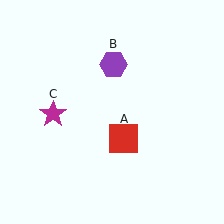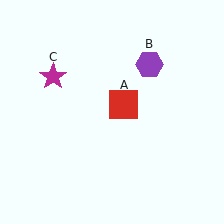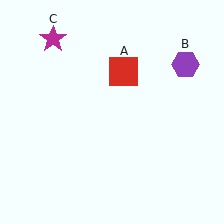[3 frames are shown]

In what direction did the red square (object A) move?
The red square (object A) moved up.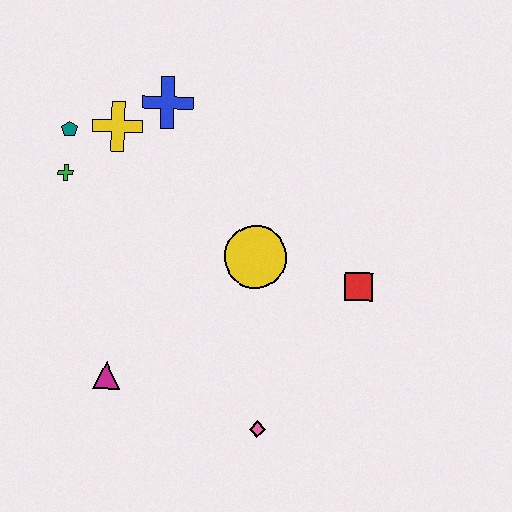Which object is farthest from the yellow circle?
The teal pentagon is farthest from the yellow circle.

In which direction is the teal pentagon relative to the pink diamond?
The teal pentagon is above the pink diamond.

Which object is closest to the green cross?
The teal pentagon is closest to the green cross.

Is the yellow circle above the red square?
Yes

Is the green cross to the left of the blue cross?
Yes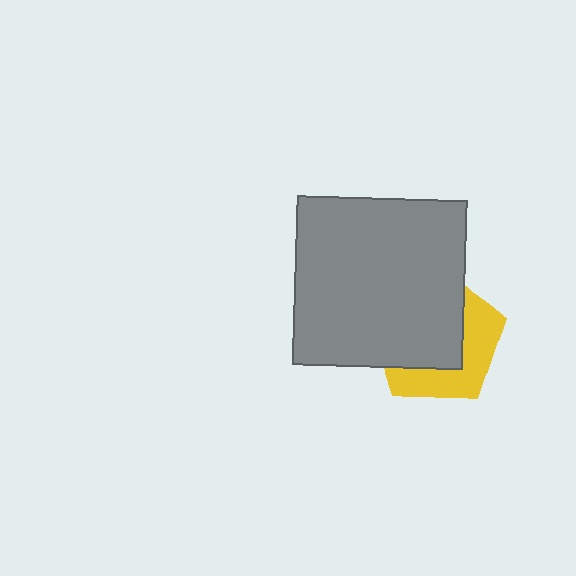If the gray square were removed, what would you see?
You would see the complete yellow pentagon.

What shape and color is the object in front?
The object in front is a gray square.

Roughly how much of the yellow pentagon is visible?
A small part of it is visible (roughly 40%).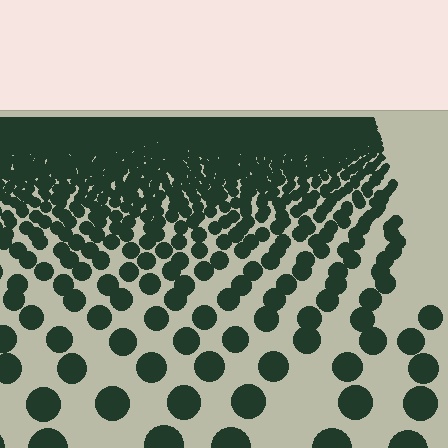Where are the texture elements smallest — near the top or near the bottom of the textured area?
Near the top.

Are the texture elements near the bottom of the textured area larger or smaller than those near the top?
Larger. Near the bottom, elements are closer to the viewer and appear at a bigger on-screen size.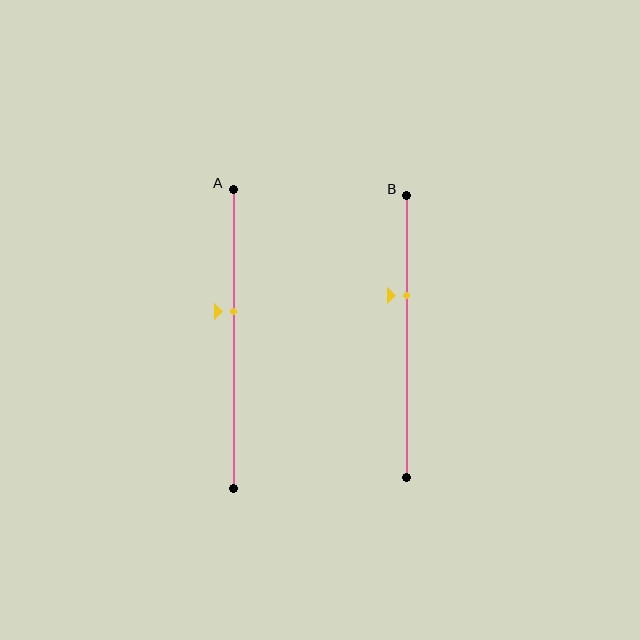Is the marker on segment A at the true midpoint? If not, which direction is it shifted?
No, the marker on segment A is shifted upward by about 9% of the segment length.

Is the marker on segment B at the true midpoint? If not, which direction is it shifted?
No, the marker on segment B is shifted upward by about 15% of the segment length.